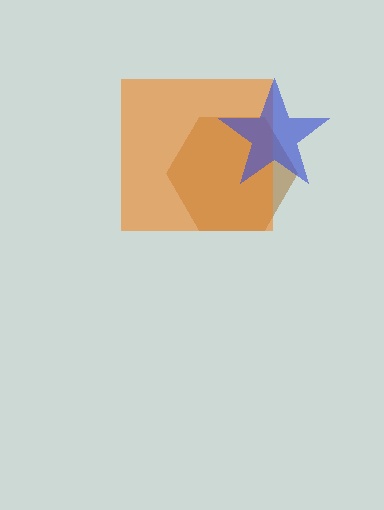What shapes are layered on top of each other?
The layered shapes are: a brown hexagon, an orange square, a blue star.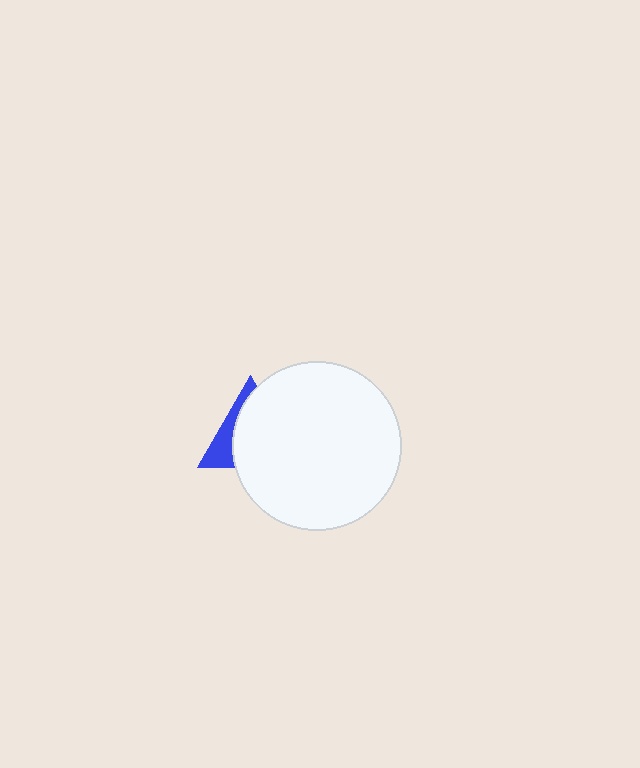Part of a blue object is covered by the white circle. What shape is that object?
It is a triangle.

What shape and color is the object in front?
The object in front is a white circle.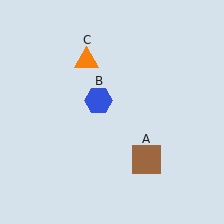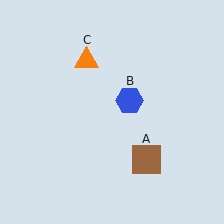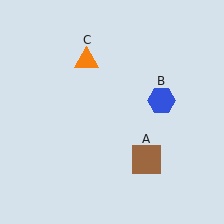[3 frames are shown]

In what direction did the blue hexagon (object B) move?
The blue hexagon (object B) moved right.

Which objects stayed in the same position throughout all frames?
Brown square (object A) and orange triangle (object C) remained stationary.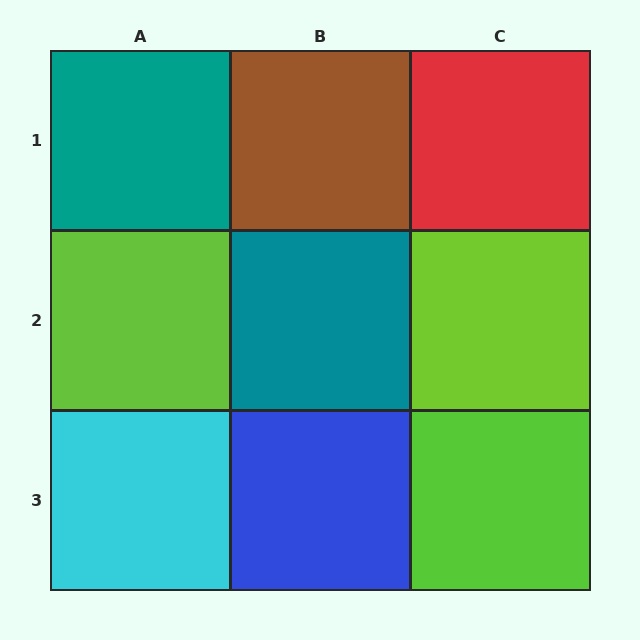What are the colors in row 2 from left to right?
Lime, teal, lime.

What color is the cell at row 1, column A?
Teal.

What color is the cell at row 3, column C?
Lime.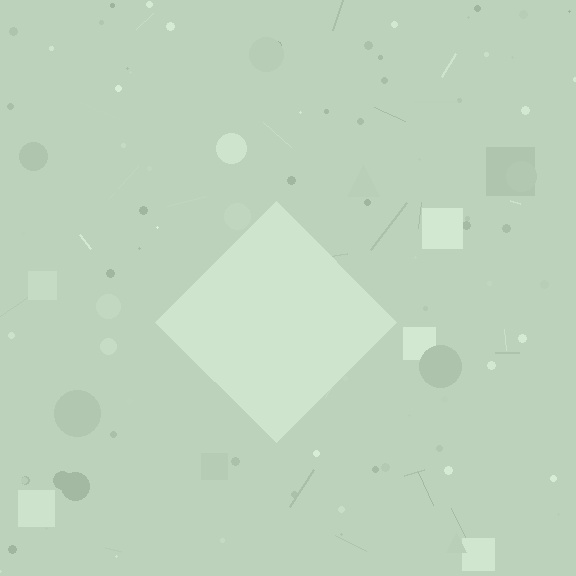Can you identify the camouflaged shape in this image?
The camouflaged shape is a diamond.